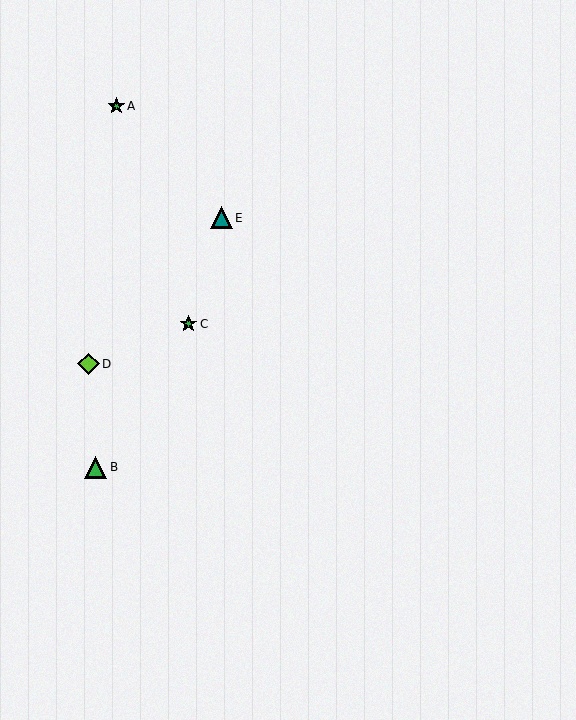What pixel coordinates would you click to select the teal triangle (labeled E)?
Click at (221, 218) to select the teal triangle E.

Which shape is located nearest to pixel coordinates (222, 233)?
The teal triangle (labeled E) at (221, 218) is nearest to that location.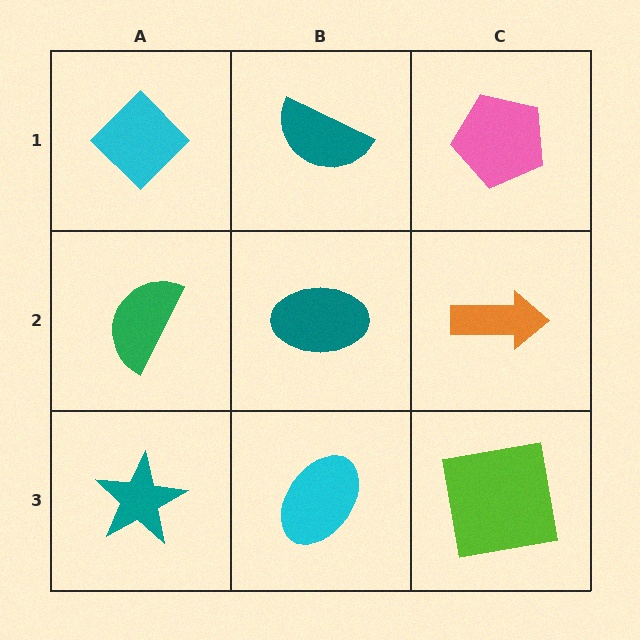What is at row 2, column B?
A teal ellipse.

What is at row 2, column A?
A green semicircle.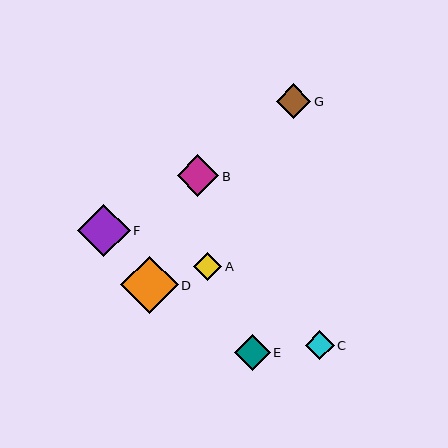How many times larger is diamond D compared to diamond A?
Diamond D is approximately 2.1 times the size of diamond A.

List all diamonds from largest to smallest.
From largest to smallest: D, F, B, E, G, C, A.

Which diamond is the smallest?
Diamond A is the smallest with a size of approximately 28 pixels.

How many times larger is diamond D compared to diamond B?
Diamond D is approximately 1.4 times the size of diamond B.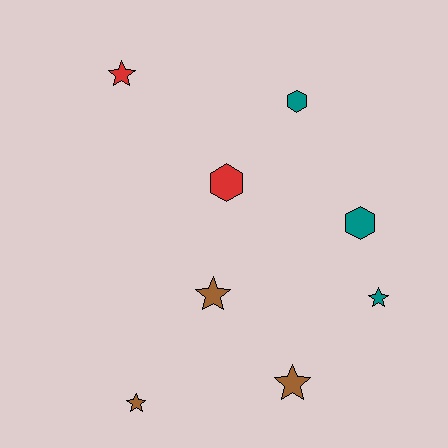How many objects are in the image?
There are 8 objects.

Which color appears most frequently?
Brown, with 3 objects.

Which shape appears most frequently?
Star, with 5 objects.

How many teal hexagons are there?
There are 2 teal hexagons.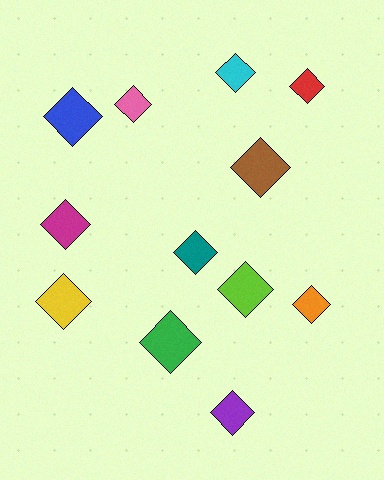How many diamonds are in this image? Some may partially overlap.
There are 12 diamonds.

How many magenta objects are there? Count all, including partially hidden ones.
There is 1 magenta object.